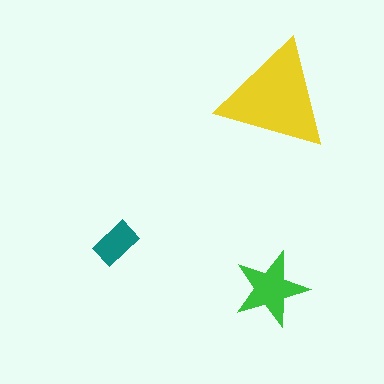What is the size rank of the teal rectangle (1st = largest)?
3rd.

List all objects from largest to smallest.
The yellow triangle, the green star, the teal rectangle.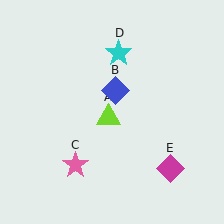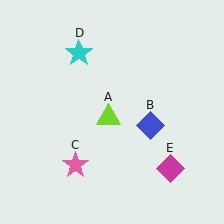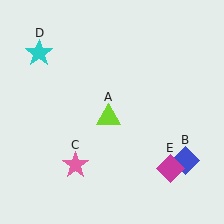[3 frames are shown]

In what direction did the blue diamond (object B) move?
The blue diamond (object B) moved down and to the right.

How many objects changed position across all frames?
2 objects changed position: blue diamond (object B), cyan star (object D).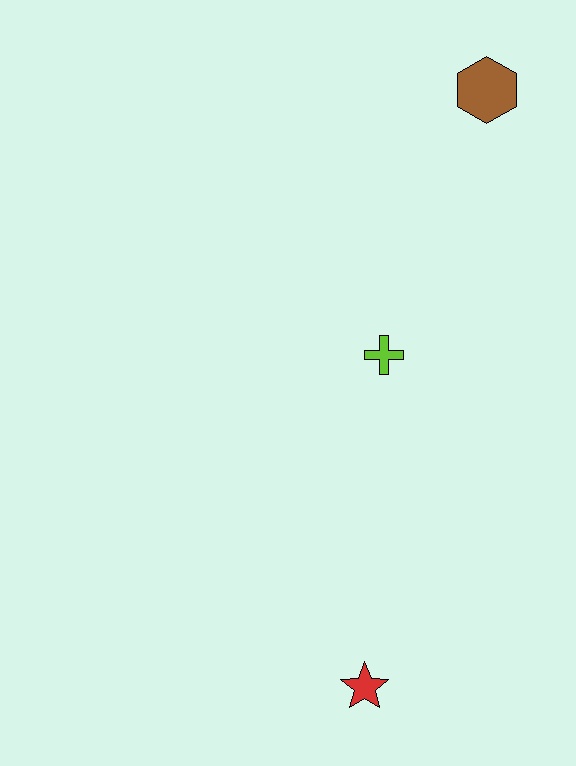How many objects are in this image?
There are 3 objects.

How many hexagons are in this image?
There is 1 hexagon.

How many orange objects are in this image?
There are no orange objects.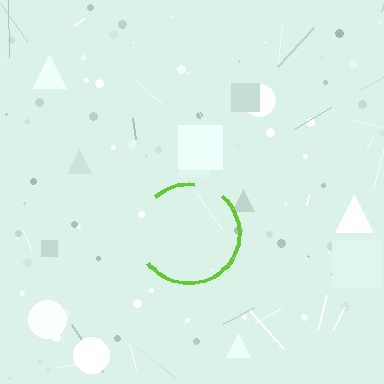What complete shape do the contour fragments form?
The contour fragments form a circle.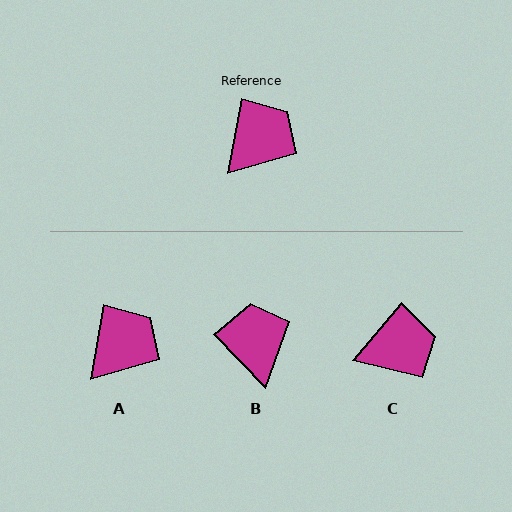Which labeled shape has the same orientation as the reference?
A.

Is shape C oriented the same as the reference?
No, it is off by about 30 degrees.